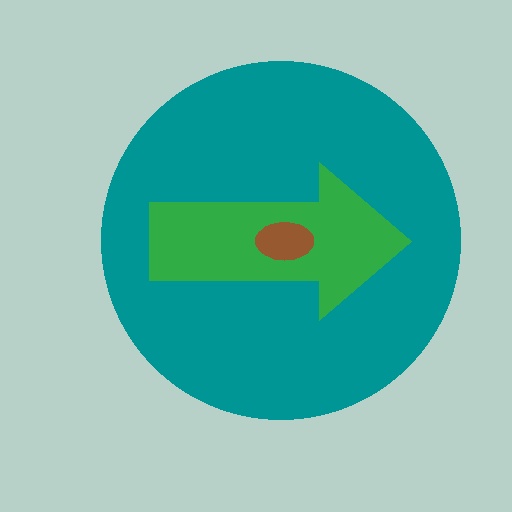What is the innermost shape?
The brown ellipse.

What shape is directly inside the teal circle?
The green arrow.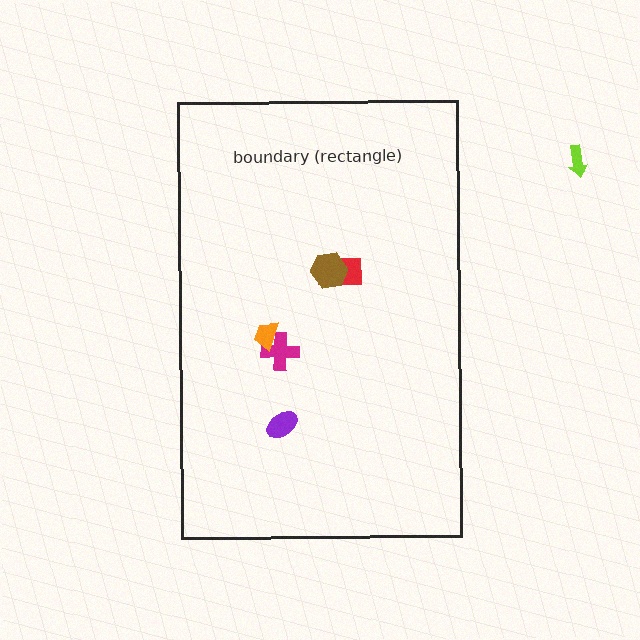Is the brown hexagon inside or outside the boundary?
Inside.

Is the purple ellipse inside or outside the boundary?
Inside.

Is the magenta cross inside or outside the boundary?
Inside.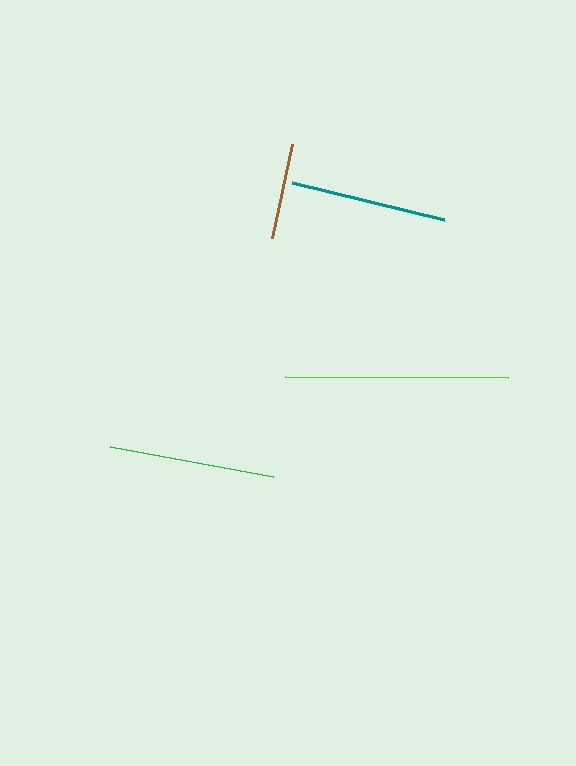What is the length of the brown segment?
The brown segment is approximately 96 pixels long.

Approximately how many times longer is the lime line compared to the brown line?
The lime line is approximately 2.3 times the length of the brown line.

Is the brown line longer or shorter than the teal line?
The teal line is longer than the brown line.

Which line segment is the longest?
The lime line is the longest at approximately 223 pixels.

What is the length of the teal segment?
The teal segment is approximately 156 pixels long.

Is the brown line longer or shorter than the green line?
The green line is longer than the brown line.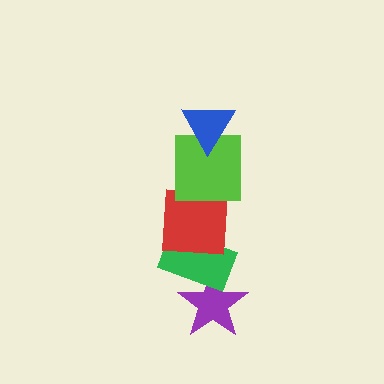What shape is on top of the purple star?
The green rectangle is on top of the purple star.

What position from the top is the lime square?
The lime square is 2nd from the top.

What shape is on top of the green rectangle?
The red square is on top of the green rectangle.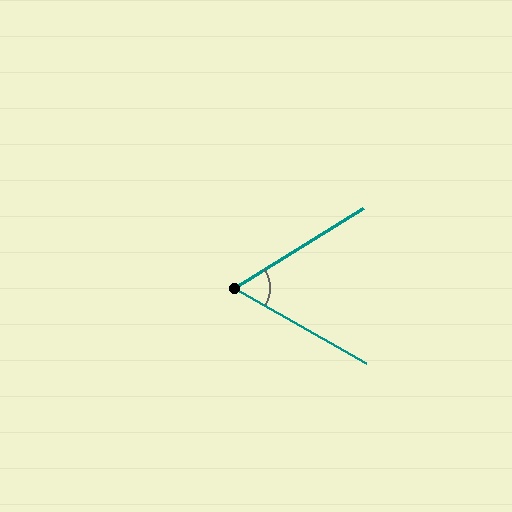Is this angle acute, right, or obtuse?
It is acute.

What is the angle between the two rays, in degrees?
Approximately 62 degrees.